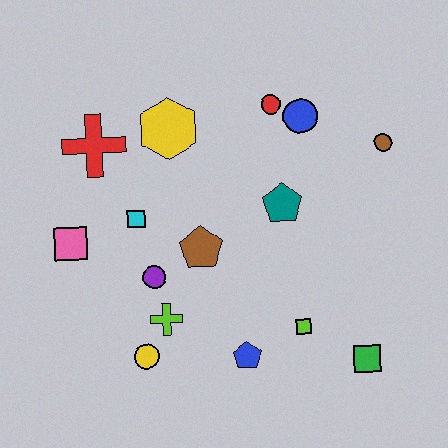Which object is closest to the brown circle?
The blue circle is closest to the brown circle.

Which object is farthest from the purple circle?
The brown circle is farthest from the purple circle.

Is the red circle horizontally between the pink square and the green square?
Yes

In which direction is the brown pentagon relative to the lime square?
The brown pentagon is to the left of the lime square.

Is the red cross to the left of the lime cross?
Yes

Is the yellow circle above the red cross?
No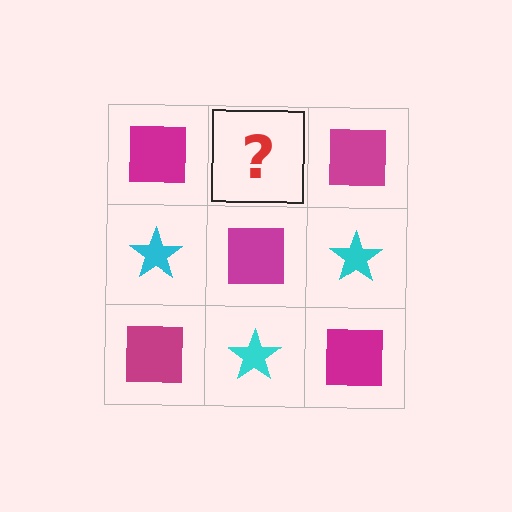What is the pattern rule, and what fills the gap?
The rule is that it alternates magenta square and cyan star in a checkerboard pattern. The gap should be filled with a cyan star.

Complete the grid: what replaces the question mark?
The question mark should be replaced with a cyan star.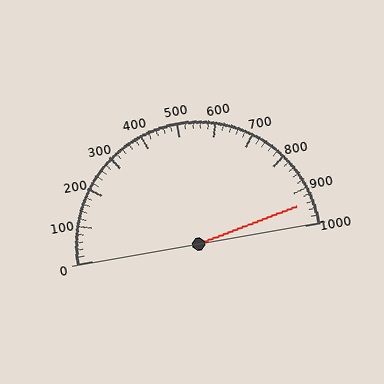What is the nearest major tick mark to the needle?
The nearest major tick mark is 900.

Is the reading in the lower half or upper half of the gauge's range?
The reading is in the upper half of the range (0 to 1000).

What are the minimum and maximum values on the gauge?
The gauge ranges from 0 to 1000.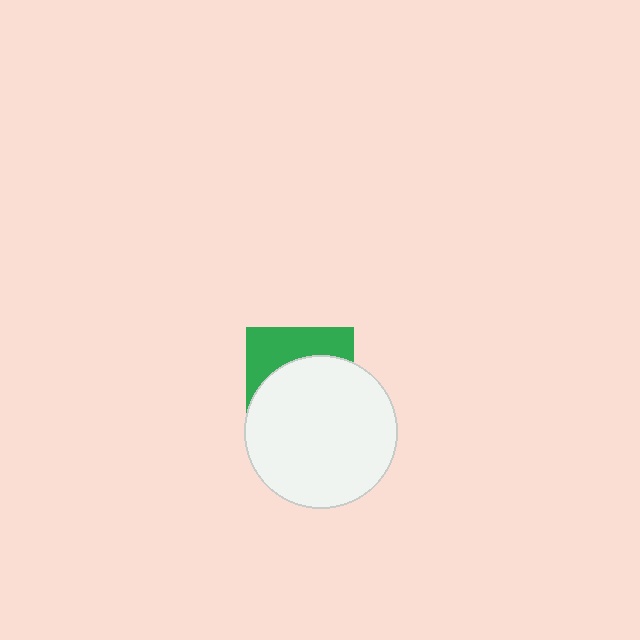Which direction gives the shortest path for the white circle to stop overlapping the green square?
Moving down gives the shortest separation.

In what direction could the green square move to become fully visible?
The green square could move up. That would shift it out from behind the white circle entirely.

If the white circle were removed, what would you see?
You would see the complete green square.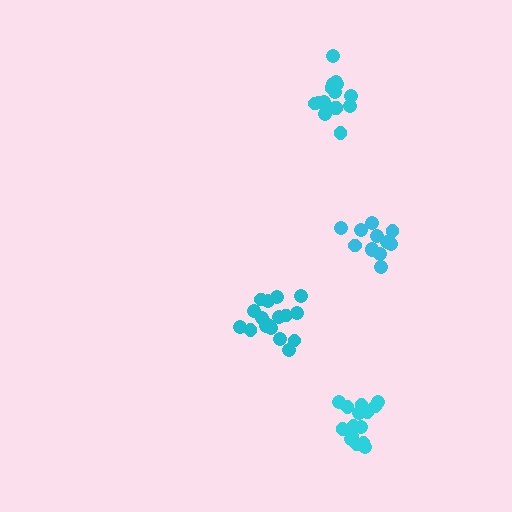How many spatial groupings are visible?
There are 4 spatial groupings.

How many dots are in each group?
Group 1: 17 dots, Group 2: 15 dots, Group 3: 17 dots, Group 4: 12 dots (61 total).